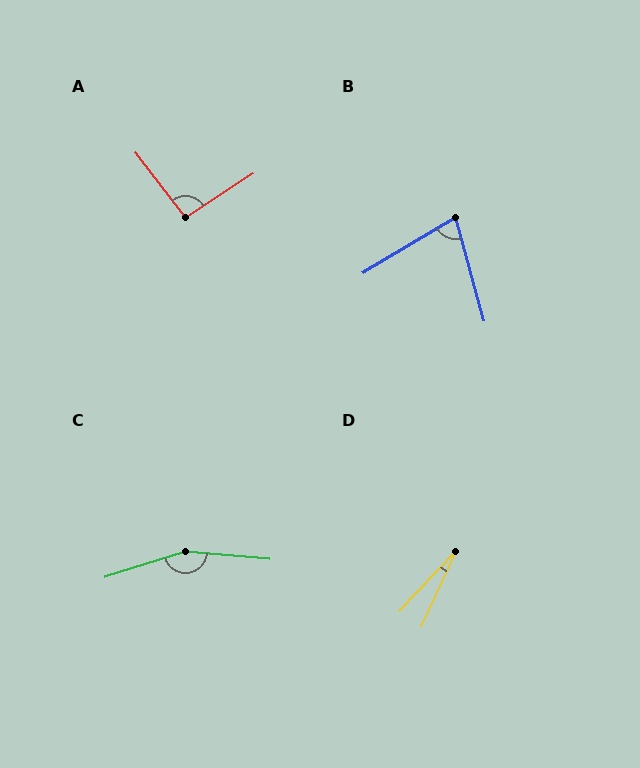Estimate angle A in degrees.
Approximately 95 degrees.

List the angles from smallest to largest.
D (19°), B (74°), A (95°), C (157°).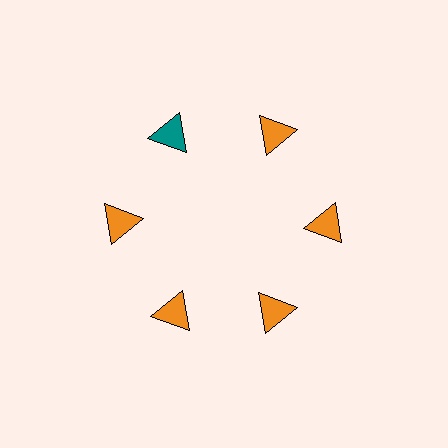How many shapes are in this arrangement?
There are 6 shapes arranged in a ring pattern.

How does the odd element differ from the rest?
It has a different color: teal instead of orange.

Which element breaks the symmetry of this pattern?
The teal triangle at roughly the 11 o'clock position breaks the symmetry. All other shapes are orange triangles.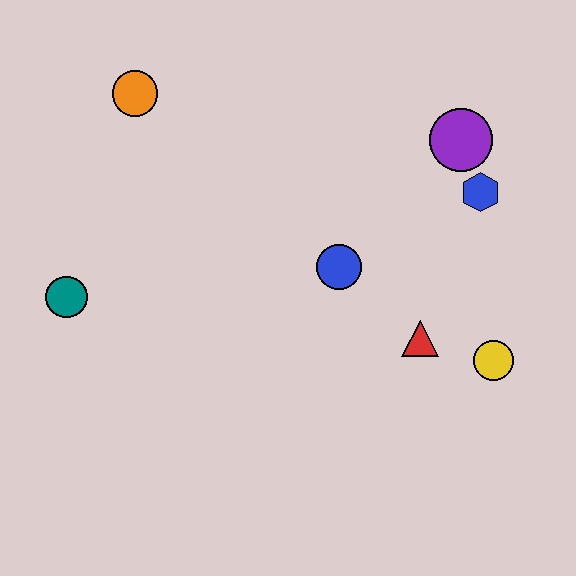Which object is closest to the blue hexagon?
The purple circle is closest to the blue hexagon.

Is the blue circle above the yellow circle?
Yes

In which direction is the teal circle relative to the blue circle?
The teal circle is to the left of the blue circle.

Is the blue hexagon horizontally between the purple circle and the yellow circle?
Yes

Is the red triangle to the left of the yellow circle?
Yes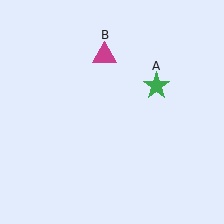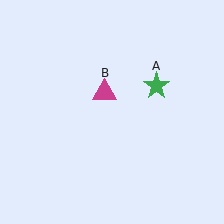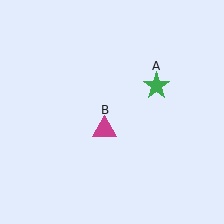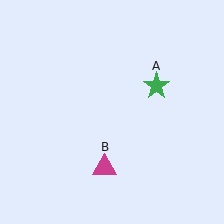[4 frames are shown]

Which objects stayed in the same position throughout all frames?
Green star (object A) remained stationary.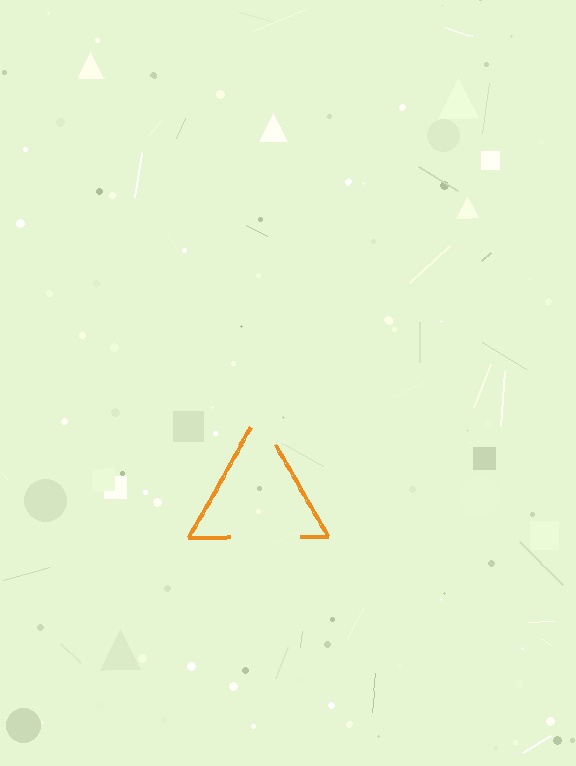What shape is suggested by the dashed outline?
The dashed outline suggests a triangle.